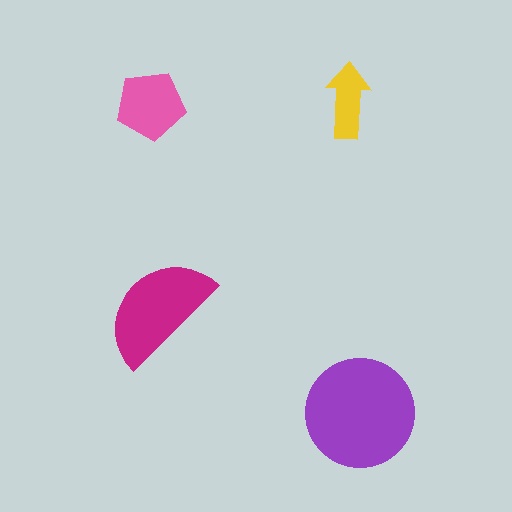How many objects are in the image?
There are 4 objects in the image.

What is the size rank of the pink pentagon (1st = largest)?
3rd.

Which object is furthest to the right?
The purple circle is rightmost.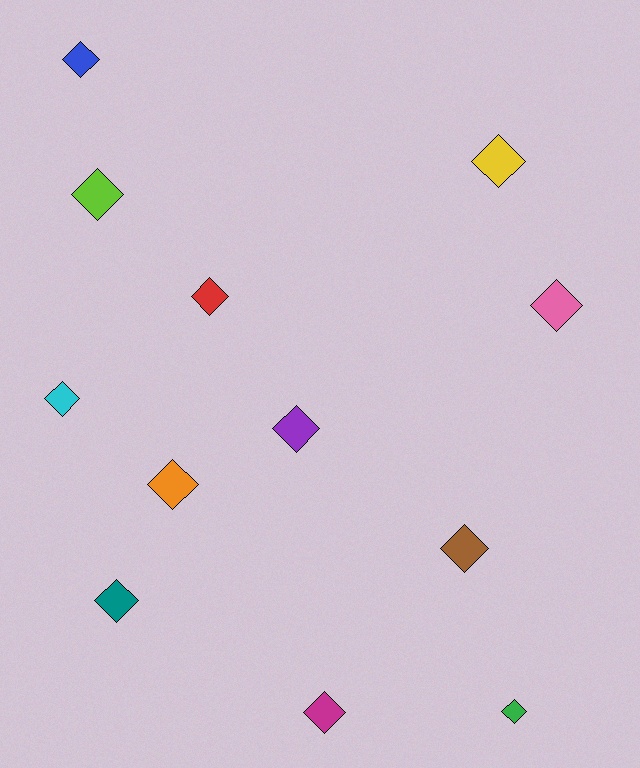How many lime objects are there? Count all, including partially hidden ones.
There is 1 lime object.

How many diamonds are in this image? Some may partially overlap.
There are 12 diamonds.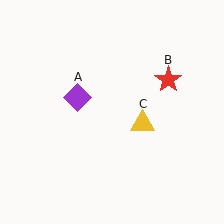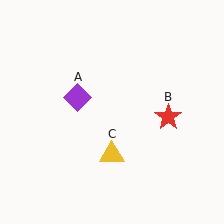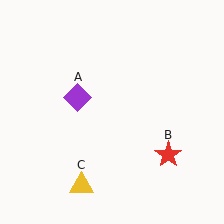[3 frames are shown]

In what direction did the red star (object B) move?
The red star (object B) moved down.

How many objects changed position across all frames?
2 objects changed position: red star (object B), yellow triangle (object C).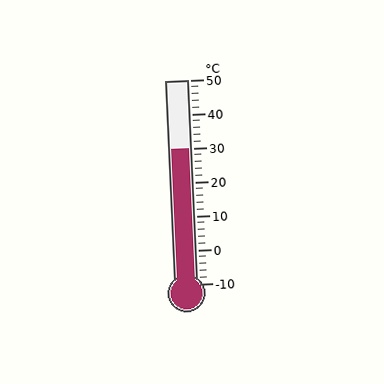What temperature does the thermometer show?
The thermometer shows approximately 30°C.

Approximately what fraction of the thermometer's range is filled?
The thermometer is filled to approximately 65% of its range.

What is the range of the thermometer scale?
The thermometer scale ranges from -10°C to 50°C.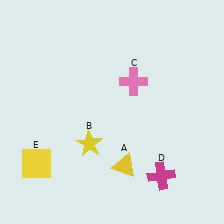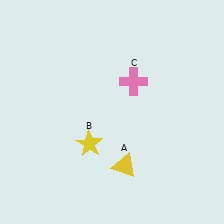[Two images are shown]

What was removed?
The yellow square (E), the magenta cross (D) were removed in Image 2.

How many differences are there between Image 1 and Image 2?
There are 2 differences between the two images.